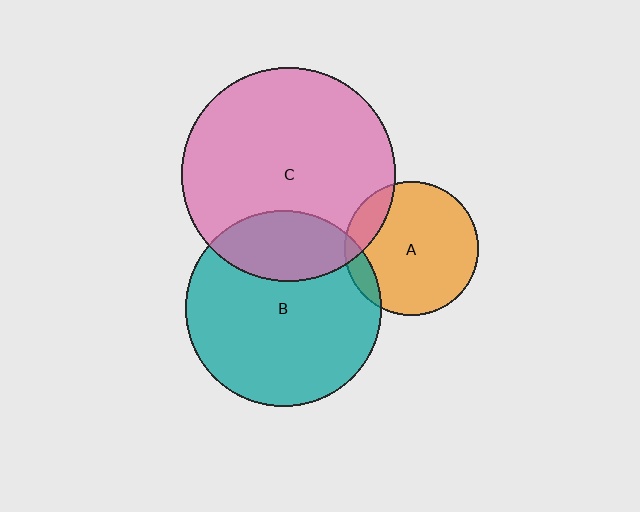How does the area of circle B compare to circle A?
Approximately 2.2 times.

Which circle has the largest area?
Circle C (pink).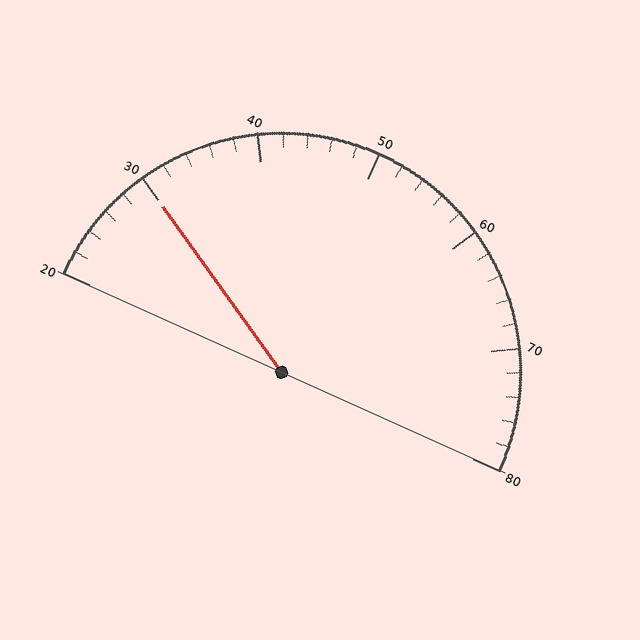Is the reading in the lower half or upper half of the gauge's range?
The reading is in the lower half of the range (20 to 80).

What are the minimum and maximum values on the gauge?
The gauge ranges from 20 to 80.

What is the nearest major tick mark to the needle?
The nearest major tick mark is 30.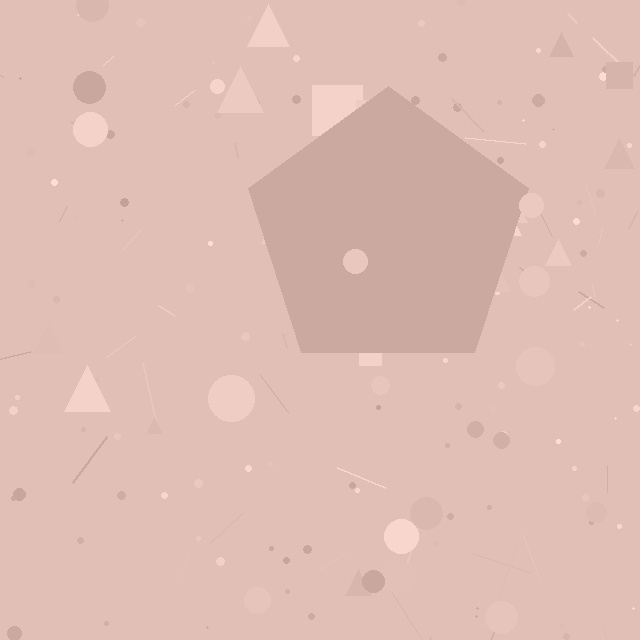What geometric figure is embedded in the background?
A pentagon is embedded in the background.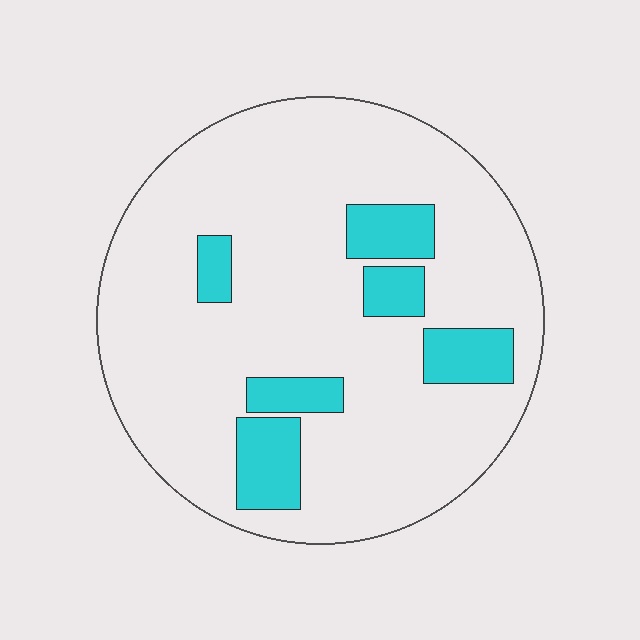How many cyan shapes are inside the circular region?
6.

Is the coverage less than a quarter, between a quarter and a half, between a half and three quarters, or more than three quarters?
Less than a quarter.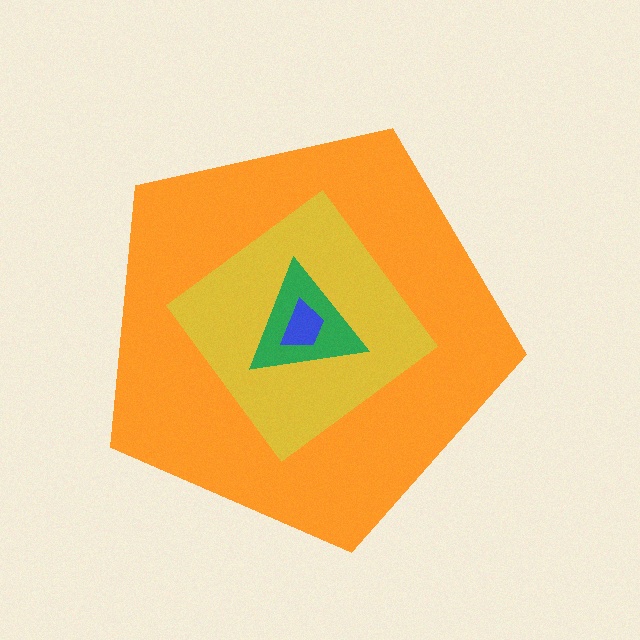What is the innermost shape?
The blue trapezoid.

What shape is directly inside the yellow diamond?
The green triangle.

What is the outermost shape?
The orange pentagon.